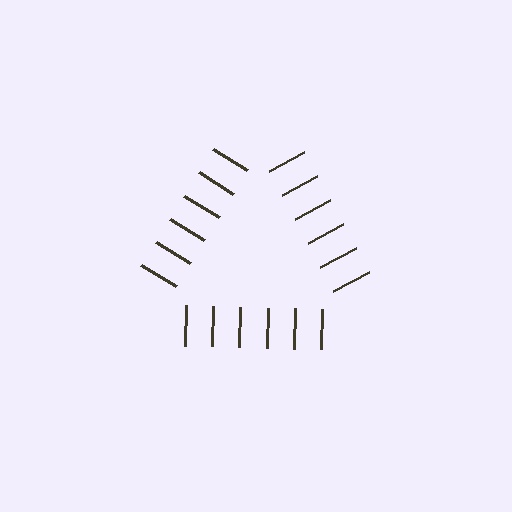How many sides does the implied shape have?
3 sides — the line-ends trace a triangle.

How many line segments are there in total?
18 — 6 along each of the 3 edges.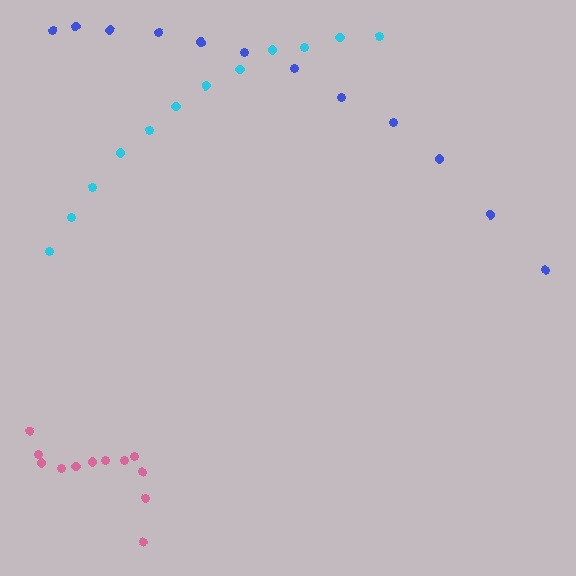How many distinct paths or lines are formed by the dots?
There are 3 distinct paths.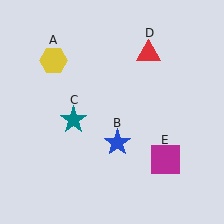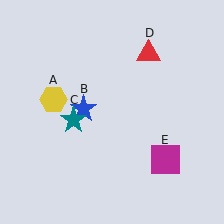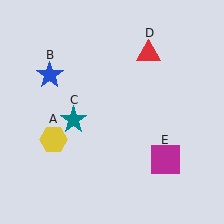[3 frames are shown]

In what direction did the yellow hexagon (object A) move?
The yellow hexagon (object A) moved down.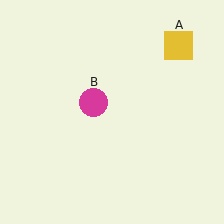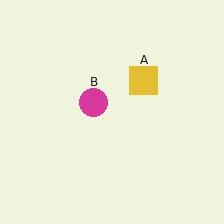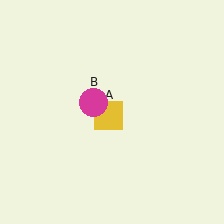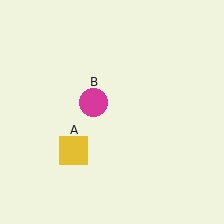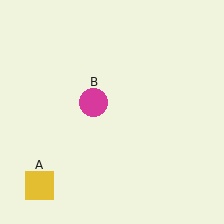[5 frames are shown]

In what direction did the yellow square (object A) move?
The yellow square (object A) moved down and to the left.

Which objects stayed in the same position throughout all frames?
Magenta circle (object B) remained stationary.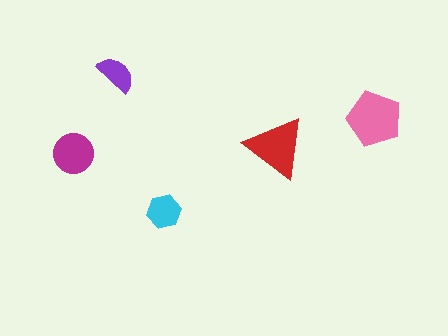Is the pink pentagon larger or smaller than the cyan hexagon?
Larger.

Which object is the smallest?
The purple semicircle.